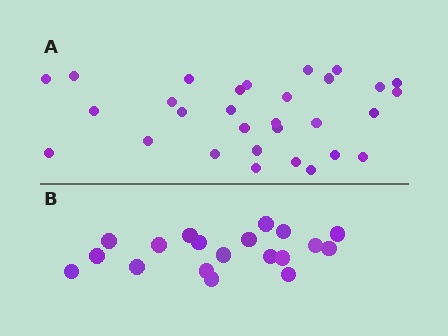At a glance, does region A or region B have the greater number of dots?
Region A (the top region) has more dots.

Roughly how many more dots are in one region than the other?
Region A has roughly 12 or so more dots than region B.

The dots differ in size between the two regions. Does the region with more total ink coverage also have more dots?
No. Region B has more total ink coverage because its dots are larger, but region A actually contains more individual dots. Total area can be misleading — the number of items is what matters here.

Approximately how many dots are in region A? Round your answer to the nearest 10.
About 30 dots.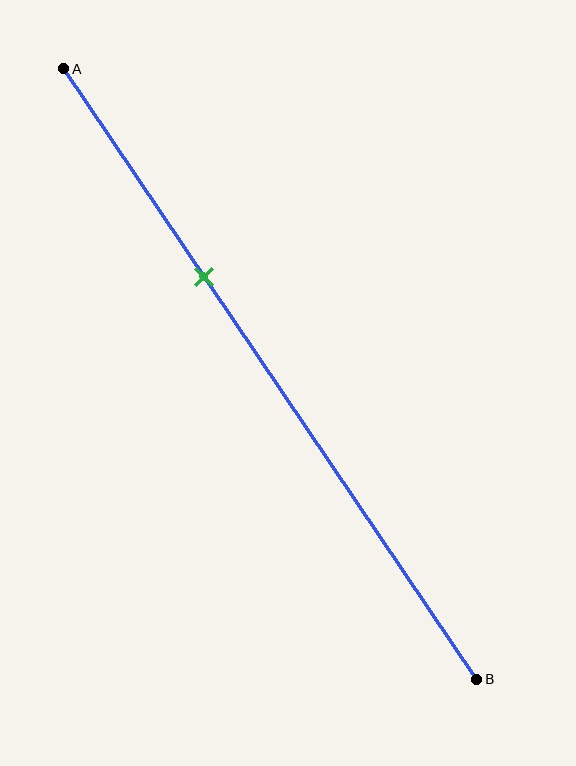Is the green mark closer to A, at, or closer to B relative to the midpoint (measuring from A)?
The green mark is closer to point A than the midpoint of segment AB.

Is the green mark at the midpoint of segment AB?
No, the mark is at about 35% from A, not at the 50% midpoint.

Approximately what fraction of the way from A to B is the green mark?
The green mark is approximately 35% of the way from A to B.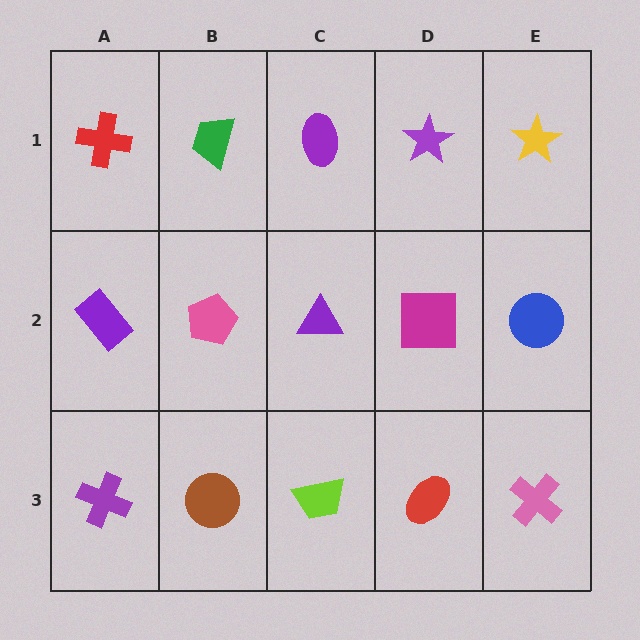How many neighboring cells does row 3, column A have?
2.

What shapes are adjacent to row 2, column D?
A purple star (row 1, column D), a red ellipse (row 3, column D), a purple triangle (row 2, column C), a blue circle (row 2, column E).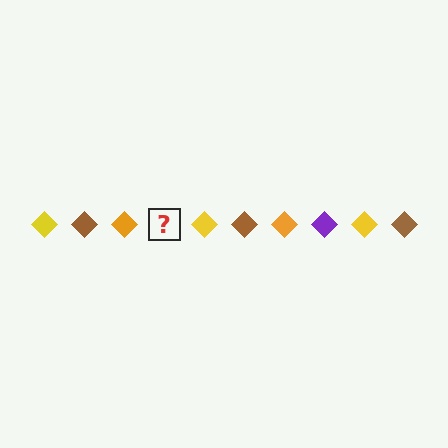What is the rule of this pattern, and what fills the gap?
The rule is that the pattern cycles through yellow, brown, orange, purple diamonds. The gap should be filled with a purple diamond.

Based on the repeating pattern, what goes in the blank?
The blank should be a purple diamond.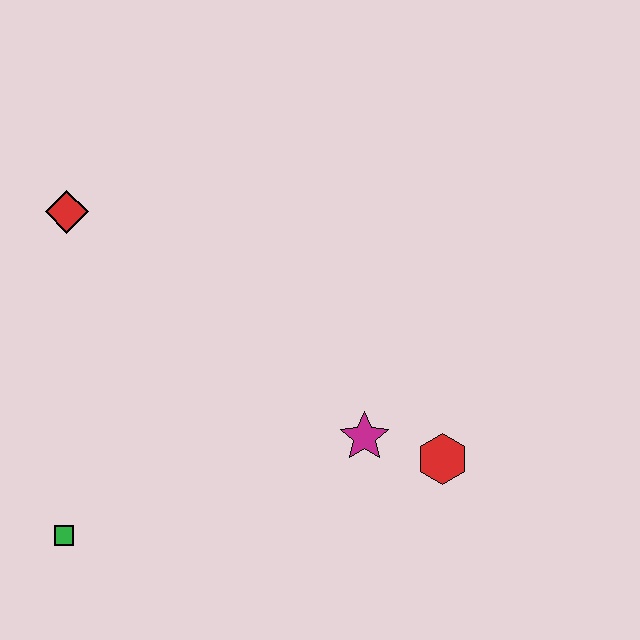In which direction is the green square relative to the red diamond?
The green square is below the red diamond.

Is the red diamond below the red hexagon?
No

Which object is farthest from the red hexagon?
The red diamond is farthest from the red hexagon.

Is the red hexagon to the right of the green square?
Yes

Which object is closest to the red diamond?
The green square is closest to the red diamond.